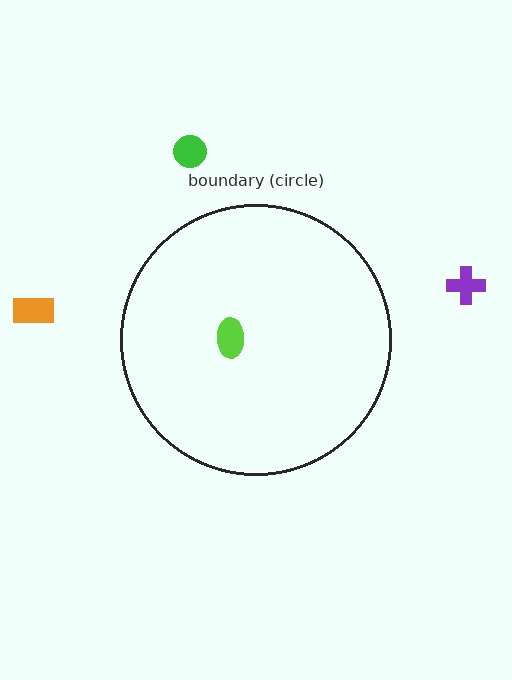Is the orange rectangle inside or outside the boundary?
Outside.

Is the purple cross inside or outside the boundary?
Outside.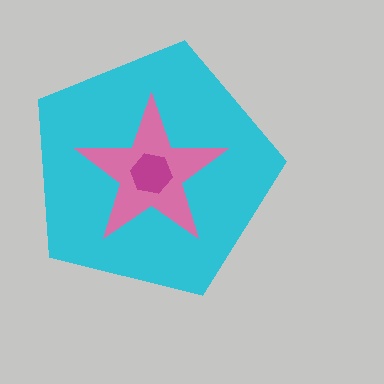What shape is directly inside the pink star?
The magenta hexagon.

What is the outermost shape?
The cyan pentagon.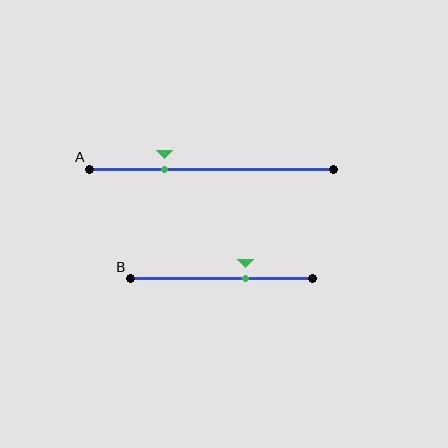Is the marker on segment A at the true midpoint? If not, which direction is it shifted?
No, the marker on segment A is shifted to the left by about 20% of the segment length.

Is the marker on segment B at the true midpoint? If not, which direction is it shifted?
No, the marker on segment B is shifted to the right by about 13% of the segment length.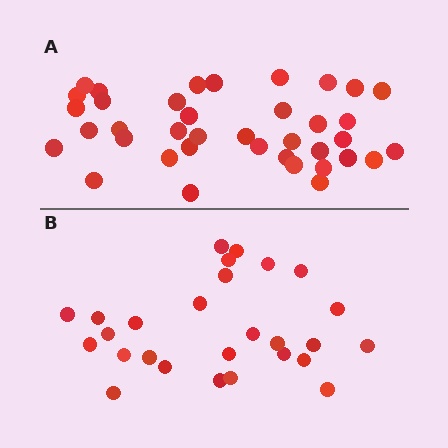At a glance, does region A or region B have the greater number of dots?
Region A (the top region) has more dots.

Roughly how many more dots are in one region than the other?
Region A has roughly 12 or so more dots than region B.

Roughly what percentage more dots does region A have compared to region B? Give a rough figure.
About 40% more.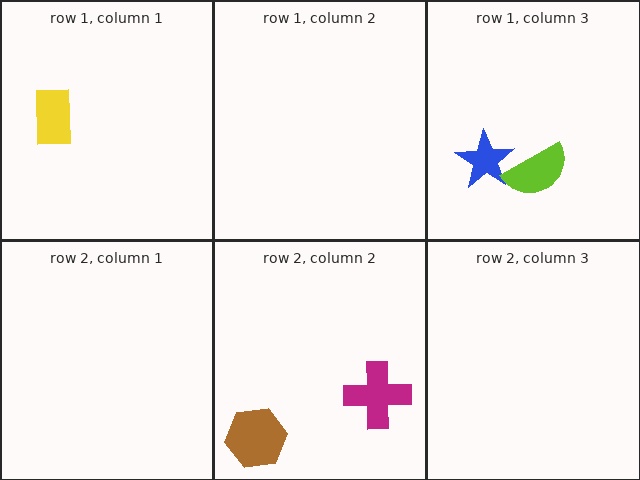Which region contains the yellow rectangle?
The row 1, column 1 region.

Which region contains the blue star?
The row 1, column 3 region.